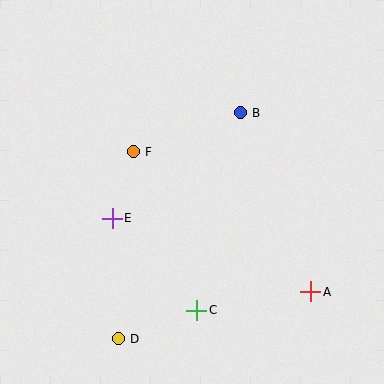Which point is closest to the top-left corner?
Point F is closest to the top-left corner.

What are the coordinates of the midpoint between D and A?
The midpoint between D and A is at (214, 315).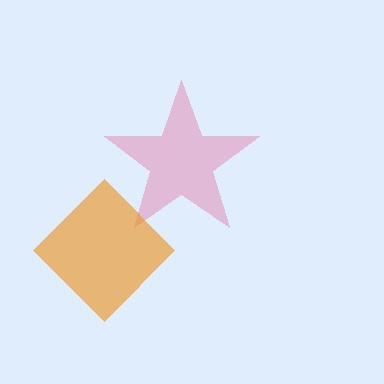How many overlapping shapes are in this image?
There are 2 overlapping shapes in the image.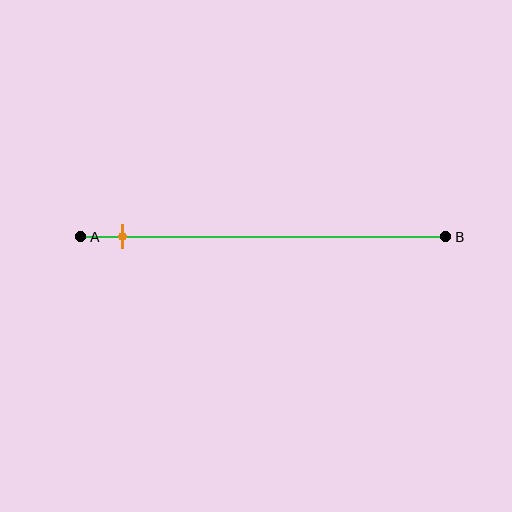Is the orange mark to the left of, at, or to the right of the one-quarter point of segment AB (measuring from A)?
The orange mark is to the left of the one-quarter point of segment AB.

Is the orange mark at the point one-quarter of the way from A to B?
No, the mark is at about 10% from A, not at the 25% one-quarter point.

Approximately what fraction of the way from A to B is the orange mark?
The orange mark is approximately 10% of the way from A to B.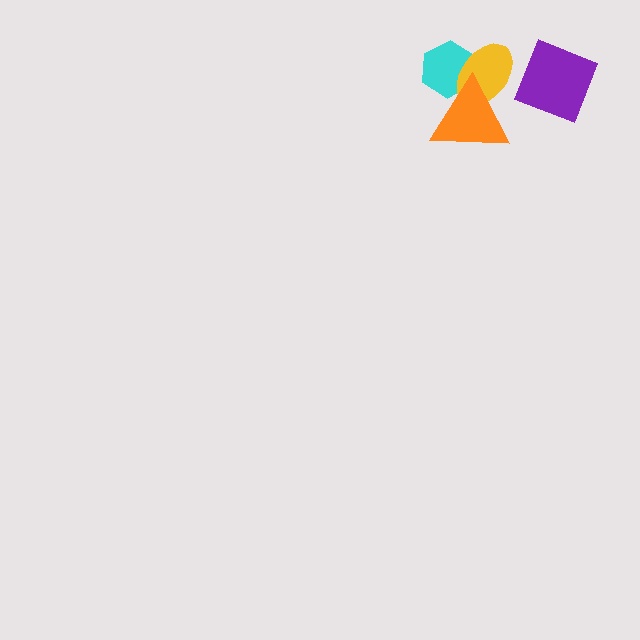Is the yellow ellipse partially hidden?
Yes, it is partially covered by another shape.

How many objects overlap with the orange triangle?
2 objects overlap with the orange triangle.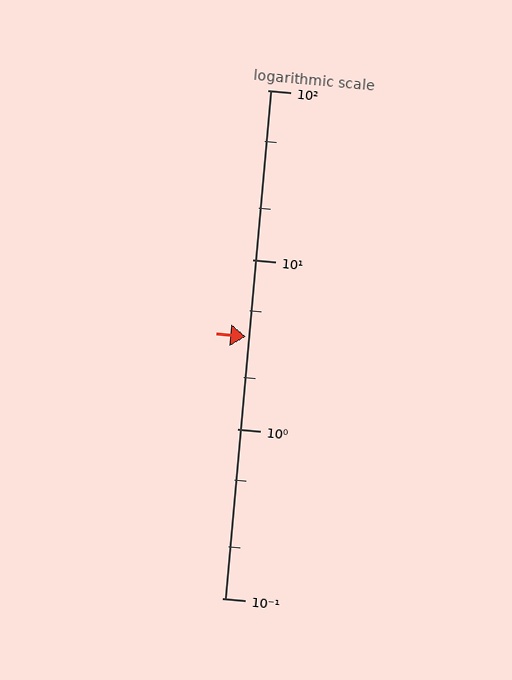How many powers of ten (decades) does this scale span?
The scale spans 3 decades, from 0.1 to 100.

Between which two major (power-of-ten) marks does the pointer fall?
The pointer is between 1 and 10.